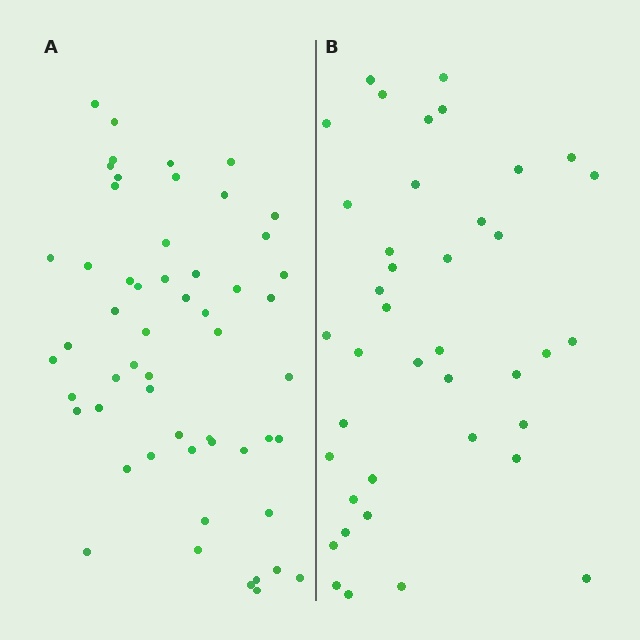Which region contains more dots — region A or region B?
Region A (the left region) has more dots.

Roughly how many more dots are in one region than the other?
Region A has approximately 15 more dots than region B.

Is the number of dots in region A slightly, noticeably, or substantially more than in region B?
Region A has noticeably more, but not dramatically so. The ratio is roughly 1.4 to 1.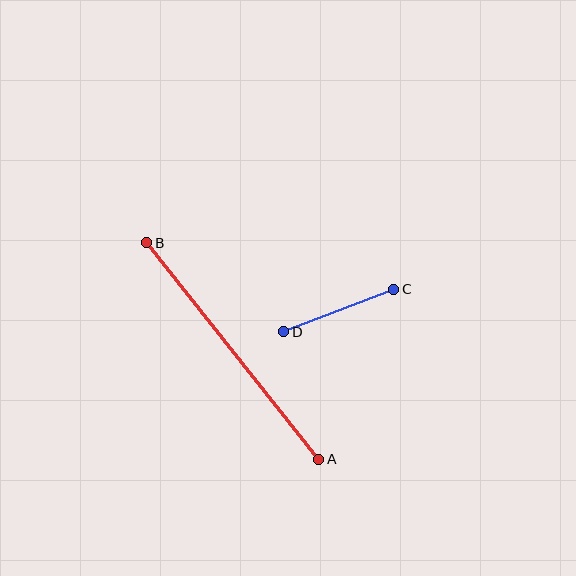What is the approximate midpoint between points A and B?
The midpoint is at approximately (233, 351) pixels.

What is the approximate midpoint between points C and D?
The midpoint is at approximately (339, 311) pixels.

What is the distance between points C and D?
The distance is approximately 118 pixels.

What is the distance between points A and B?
The distance is approximately 276 pixels.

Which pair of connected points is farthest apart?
Points A and B are farthest apart.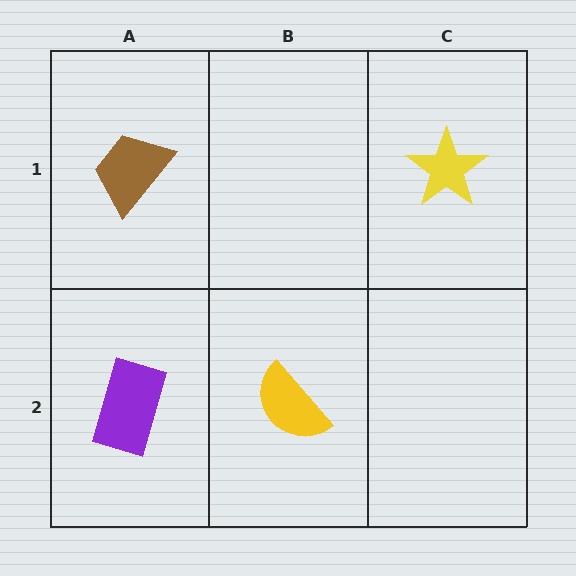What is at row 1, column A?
A brown trapezoid.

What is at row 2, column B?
A yellow semicircle.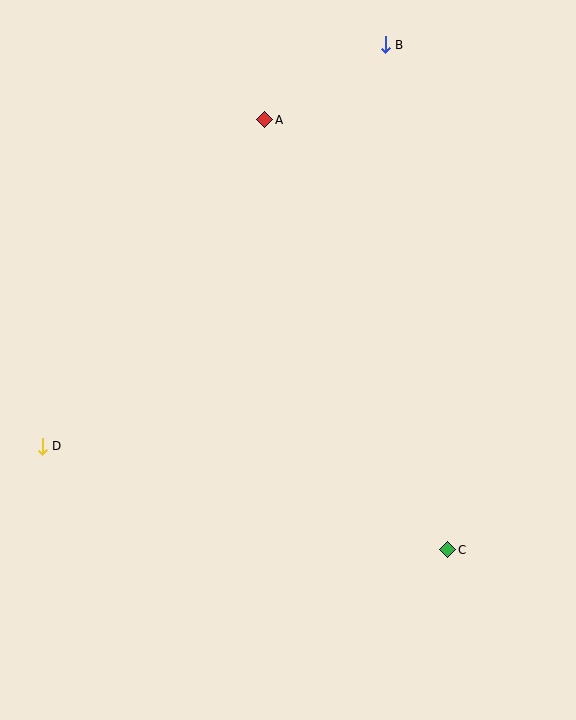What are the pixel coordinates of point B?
Point B is at (385, 45).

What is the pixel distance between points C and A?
The distance between C and A is 467 pixels.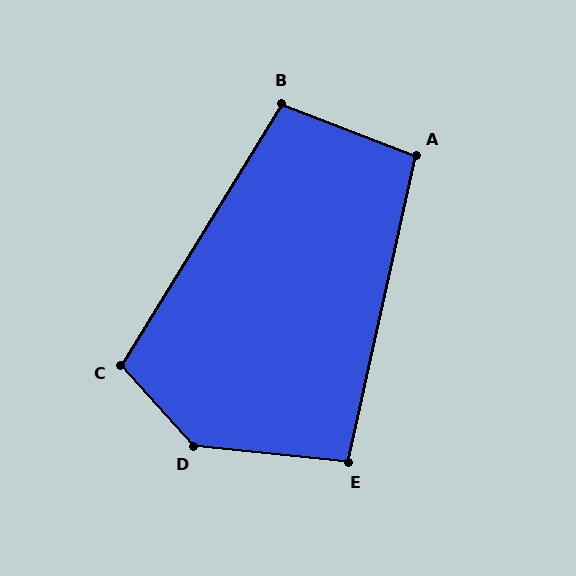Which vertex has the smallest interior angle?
E, at approximately 97 degrees.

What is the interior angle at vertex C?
Approximately 106 degrees (obtuse).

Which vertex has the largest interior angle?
D, at approximately 138 degrees.